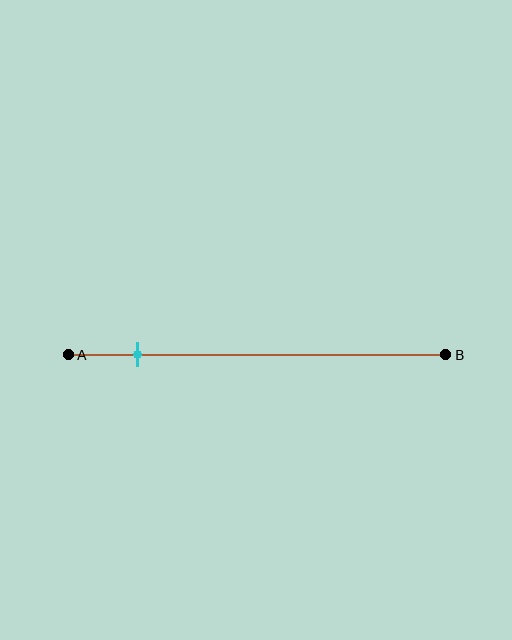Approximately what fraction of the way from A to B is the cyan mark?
The cyan mark is approximately 20% of the way from A to B.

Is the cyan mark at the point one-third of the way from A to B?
No, the mark is at about 20% from A, not at the 33% one-third point.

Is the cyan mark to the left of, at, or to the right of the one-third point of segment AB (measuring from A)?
The cyan mark is to the left of the one-third point of segment AB.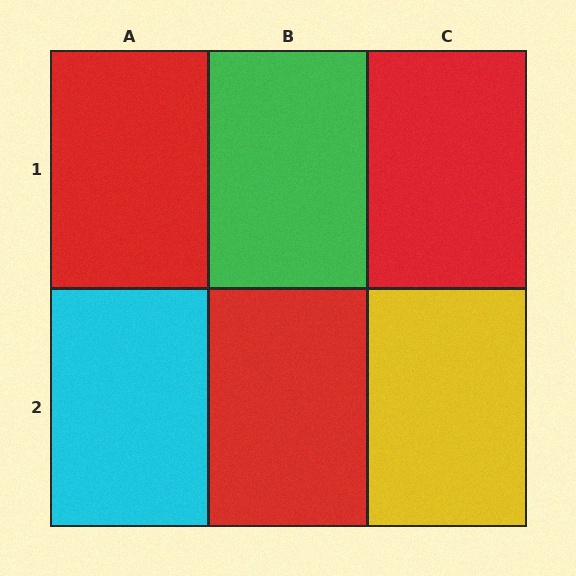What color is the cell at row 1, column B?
Green.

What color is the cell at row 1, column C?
Red.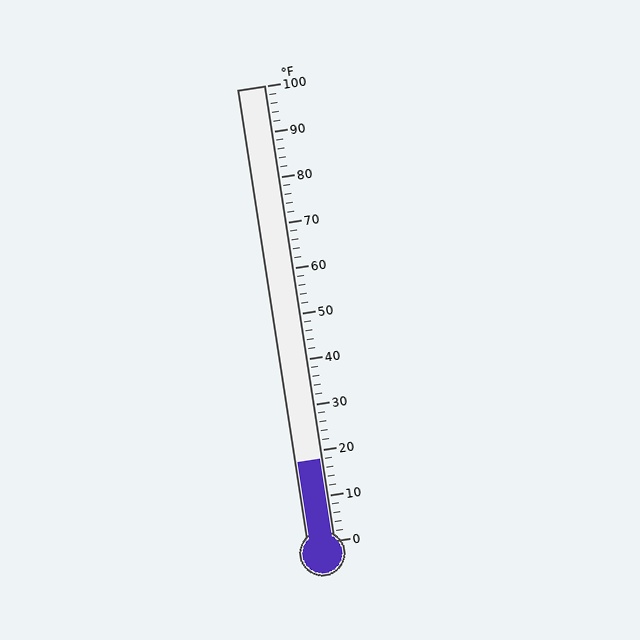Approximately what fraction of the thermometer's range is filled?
The thermometer is filled to approximately 20% of its range.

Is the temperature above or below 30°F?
The temperature is below 30°F.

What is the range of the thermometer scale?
The thermometer scale ranges from 0°F to 100°F.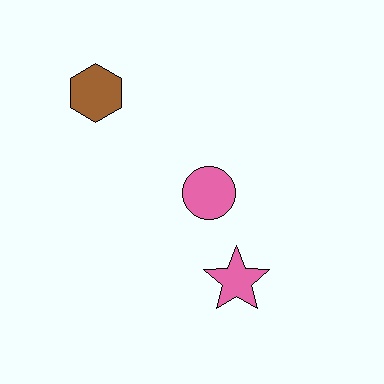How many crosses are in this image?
There are no crosses.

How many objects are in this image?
There are 3 objects.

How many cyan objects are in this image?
There are no cyan objects.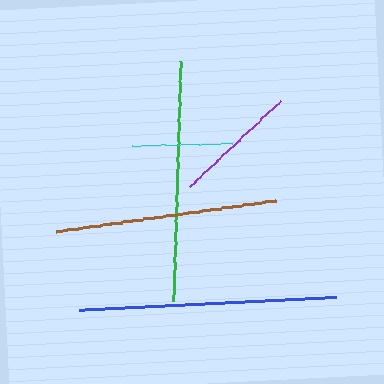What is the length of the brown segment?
The brown segment is approximately 222 pixels long.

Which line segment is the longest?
The blue line is the longest at approximately 258 pixels.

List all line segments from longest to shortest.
From longest to shortest: blue, green, brown, purple, cyan.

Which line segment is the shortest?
The cyan line is the shortest at approximately 100 pixels.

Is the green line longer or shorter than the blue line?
The blue line is longer than the green line.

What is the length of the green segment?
The green segment is approximately 239 pixels long.